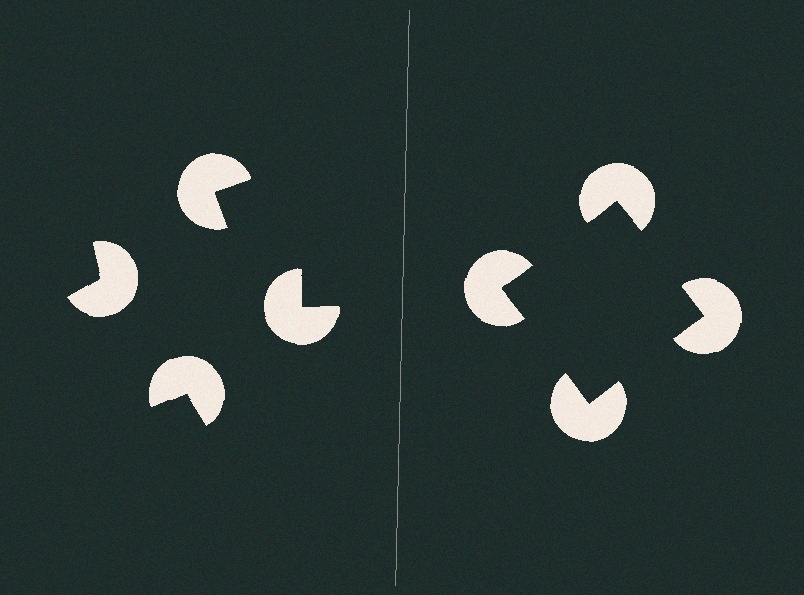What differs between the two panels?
The pac-man discs are positioned identically on both sides; only the wedge orientations differ. On the right they align to a square; on the left they are misaligned.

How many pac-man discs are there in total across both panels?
8 — 4 on each side.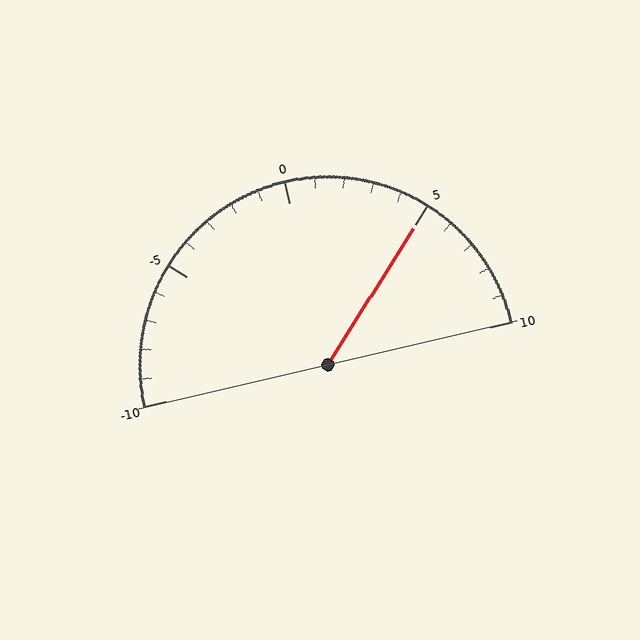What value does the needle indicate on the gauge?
The needle indicates approximately 5.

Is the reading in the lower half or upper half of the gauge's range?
The reading is in the upper half of the range (-10 to 10).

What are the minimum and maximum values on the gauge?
The gauge ranges from -10 to 10.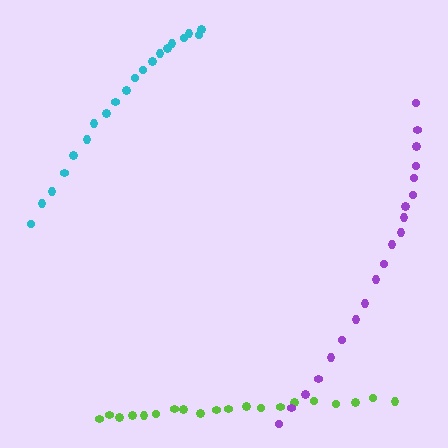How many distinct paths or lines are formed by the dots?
There are 3 distinct paths.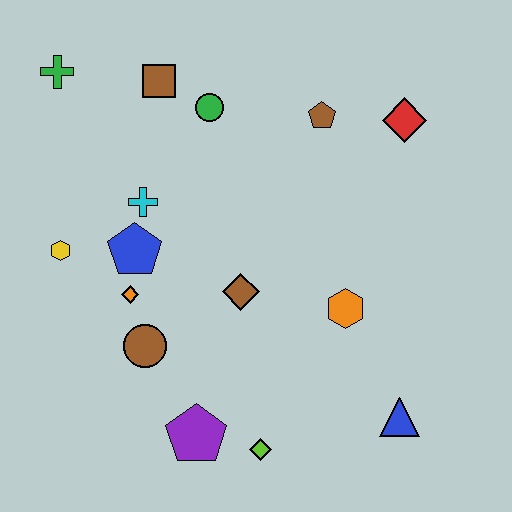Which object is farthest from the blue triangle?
The green cross is farthest from the blue triangle.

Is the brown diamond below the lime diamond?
No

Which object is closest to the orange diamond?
The blue pentagon is closest to the orange diamond.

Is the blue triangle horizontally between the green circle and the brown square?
No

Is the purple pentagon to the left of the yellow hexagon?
No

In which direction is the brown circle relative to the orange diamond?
The brown circle is below the orange diamond.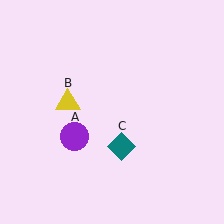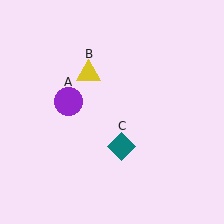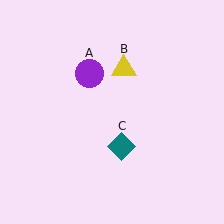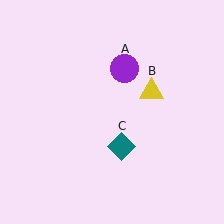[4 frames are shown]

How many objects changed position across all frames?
2 objects changed position: purple circle (object A), yellow triangle (object B).